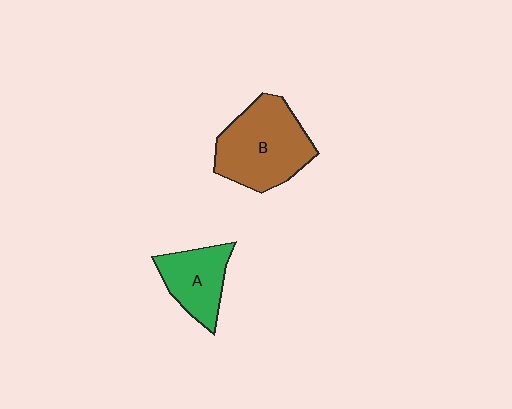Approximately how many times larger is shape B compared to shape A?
Approximately 1.6 times.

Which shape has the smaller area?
Shape A (green).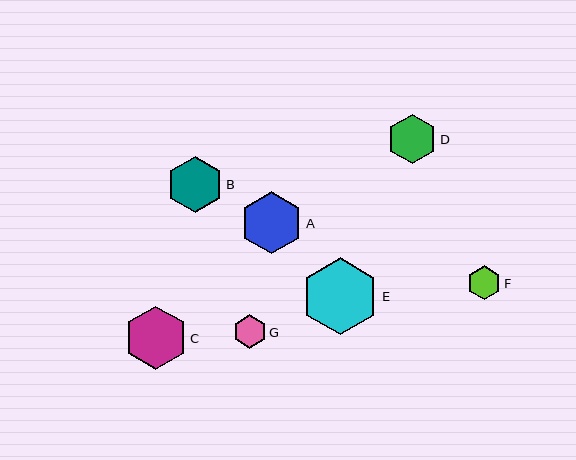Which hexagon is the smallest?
Hexagon G is the smallest with a size of approximately 34 pixels.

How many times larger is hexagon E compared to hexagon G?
Hexagon E is approximately 2.3 times the size of hexagon G.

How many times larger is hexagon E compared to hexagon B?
Hexagon E is approximately 1.4 times the size of hexagon B.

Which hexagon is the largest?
Hexagon E is the largest with a size of approximately 77 pixels.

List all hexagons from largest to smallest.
From largest to smallest: E, C, A, B, D, F, G.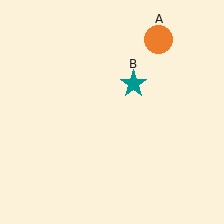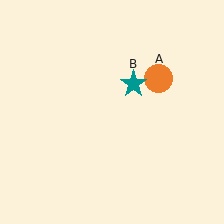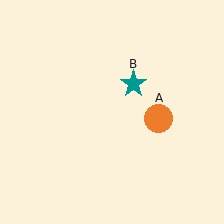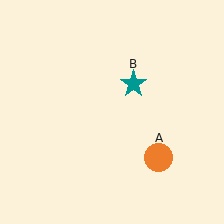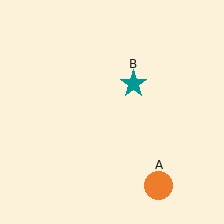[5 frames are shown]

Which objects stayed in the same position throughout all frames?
Teal star (object B) remained stationary.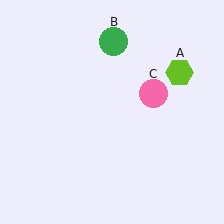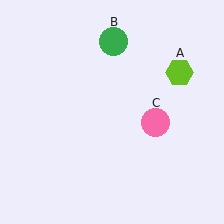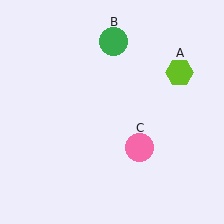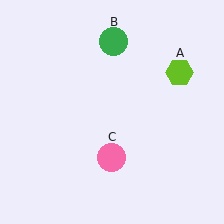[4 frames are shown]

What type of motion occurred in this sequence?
The pink circle (object C) rotated clockwise around the center of the scene.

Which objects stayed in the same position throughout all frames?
Lime hexagon (object A) and green circle (object B) remained stationary.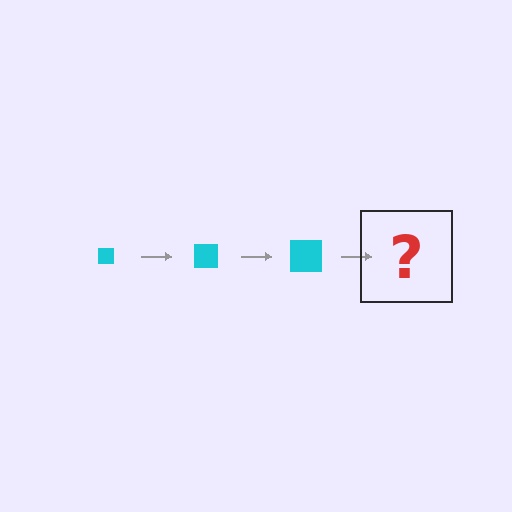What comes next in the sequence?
The next element should be a cyan square, larger than the previous one.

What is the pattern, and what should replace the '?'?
The pattern is that the square gets progressively larger each step. The '?' should be a cyan square, larger than the previous one.